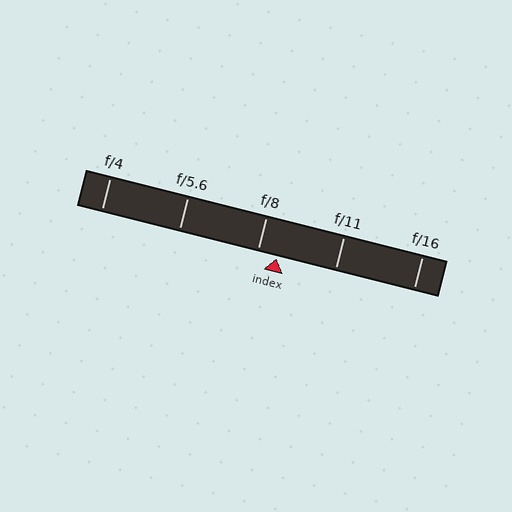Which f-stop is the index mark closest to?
The index mark is closest to f/8.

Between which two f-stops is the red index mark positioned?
The index mark is between f/8 and f/11.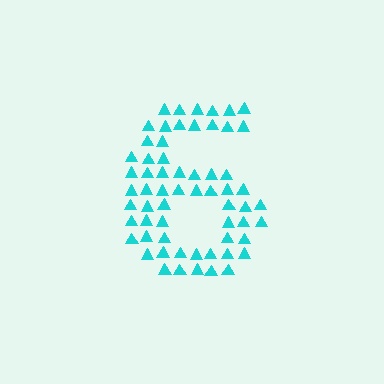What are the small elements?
The small elements are triangles.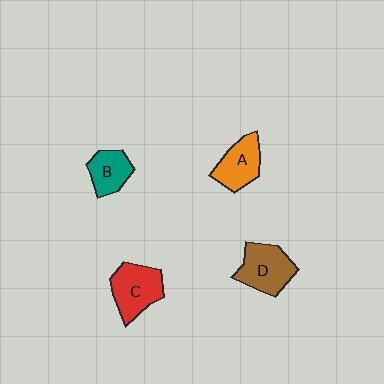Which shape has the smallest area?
Shape B (teal).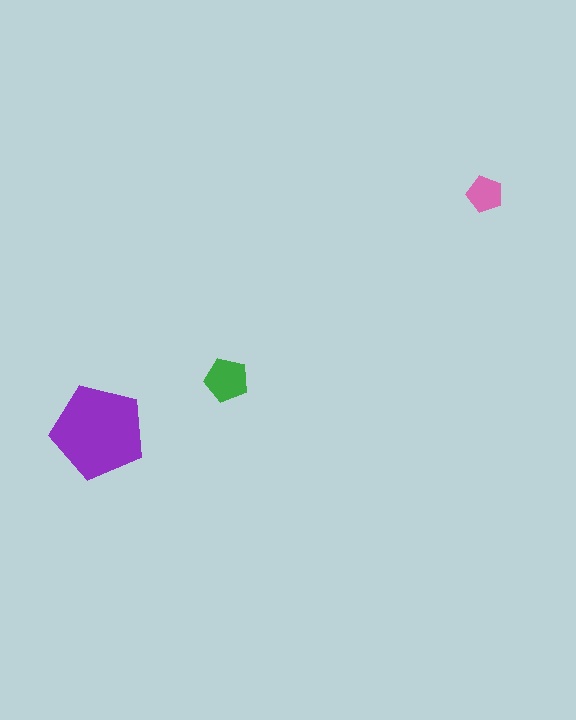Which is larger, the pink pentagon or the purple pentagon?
The purple one.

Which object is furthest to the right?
The pink pentagon is rightmost.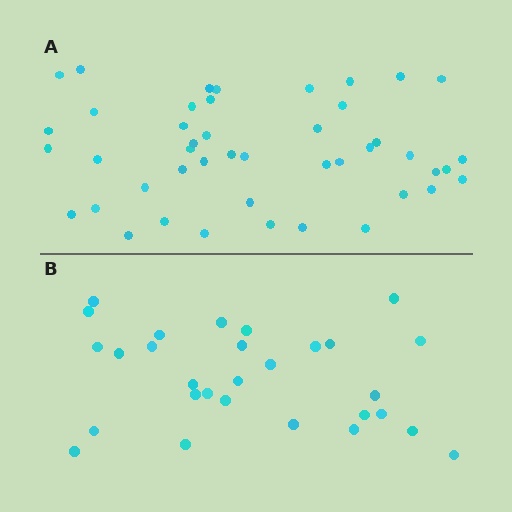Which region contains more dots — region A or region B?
Region A (the top region) has more dots.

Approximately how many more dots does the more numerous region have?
Region A has approximately 15 more dots than region B.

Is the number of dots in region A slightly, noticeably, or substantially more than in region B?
Region A has substantially more. The ratio is roughly 1.6 to 1.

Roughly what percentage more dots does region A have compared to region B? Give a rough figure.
About 55% more.